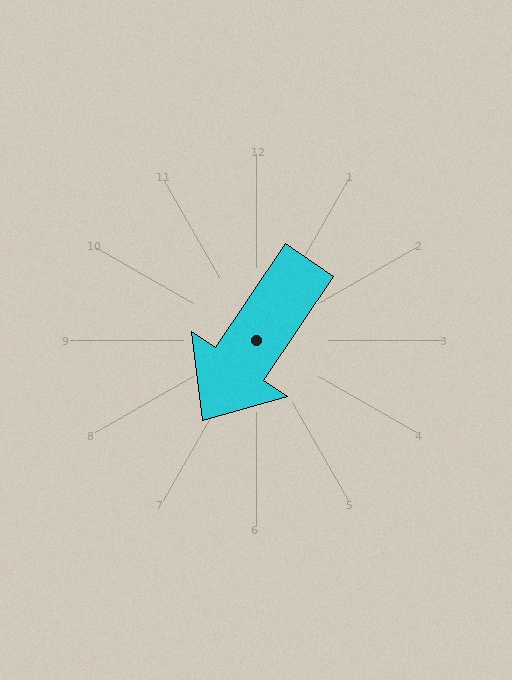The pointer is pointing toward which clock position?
Roughly 7 o'clock.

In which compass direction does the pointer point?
Southwest.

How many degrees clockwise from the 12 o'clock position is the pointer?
Approximately 214 degrees.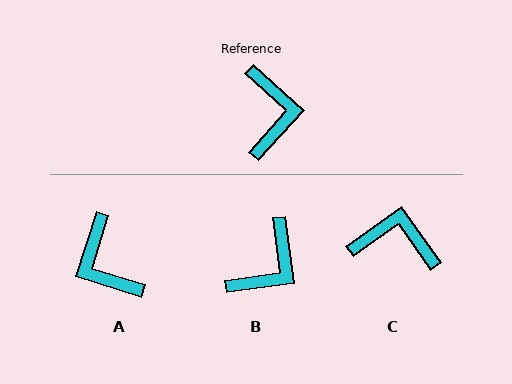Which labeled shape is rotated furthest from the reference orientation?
A, about 155 degrees away.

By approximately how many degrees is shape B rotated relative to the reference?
Approximately 40 degrees clockwise.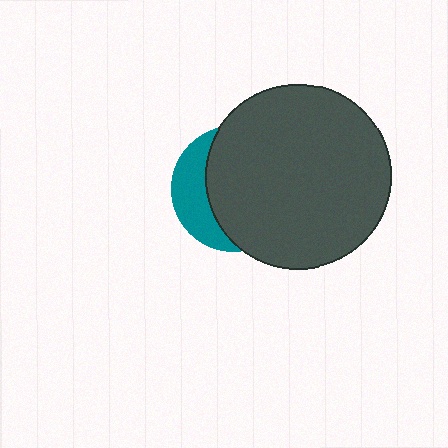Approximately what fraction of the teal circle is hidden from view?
Roughly 70% of the teal circle is hidden behind the dark gray circle.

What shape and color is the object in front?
The object in front is a dark gray circle.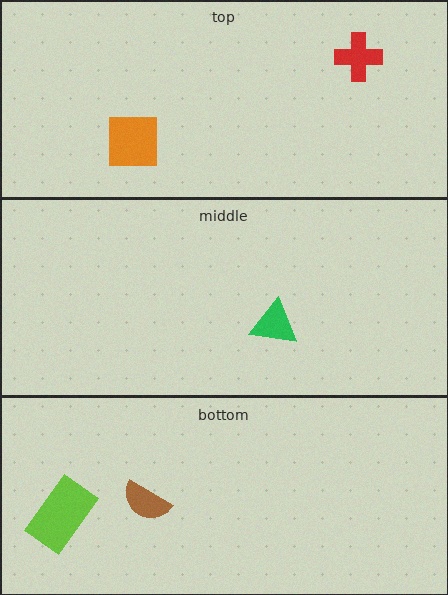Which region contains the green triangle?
The middle region.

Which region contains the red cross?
The top region.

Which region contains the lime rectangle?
The bottom region.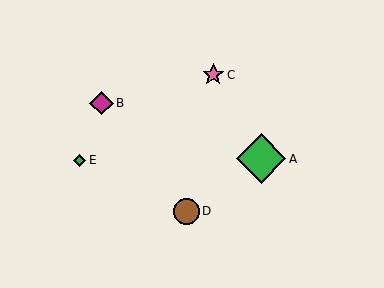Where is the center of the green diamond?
The center of the green diamond is at (261, 159).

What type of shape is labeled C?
Shape C is a pink star.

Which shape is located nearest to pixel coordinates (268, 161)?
The green diamond (labeled A) at (261, 159) is nearest to that location.